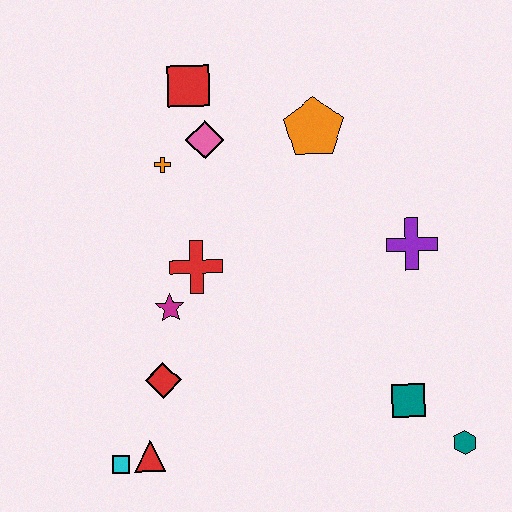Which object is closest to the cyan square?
The red triangle is closest to the cyan square.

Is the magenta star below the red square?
Yes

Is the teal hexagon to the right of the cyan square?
Yes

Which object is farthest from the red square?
The teal hexagon is farthest from the red square.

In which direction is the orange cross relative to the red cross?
The orange cross is above the red cross.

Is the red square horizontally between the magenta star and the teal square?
Yes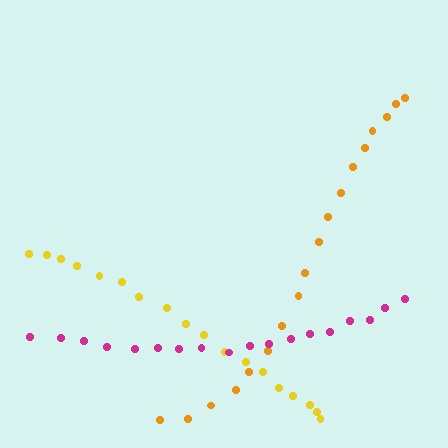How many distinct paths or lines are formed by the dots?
There are 3 distinct paths.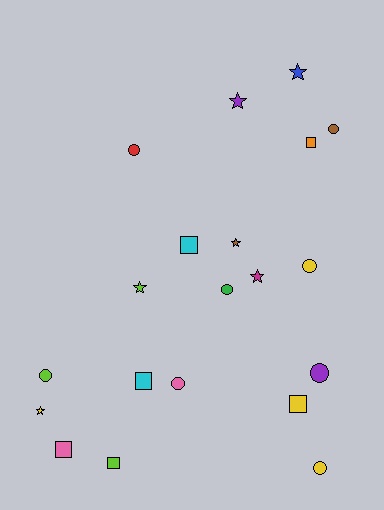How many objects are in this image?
There are 20 objects.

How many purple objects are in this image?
There are 2 purple objects.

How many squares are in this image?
There are 6 squares.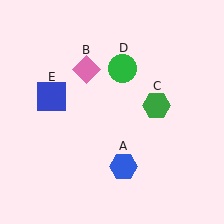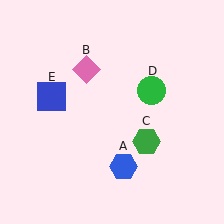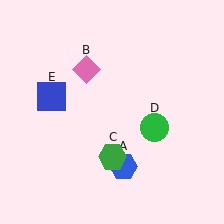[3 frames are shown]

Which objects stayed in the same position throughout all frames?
Blue hexagon (object A) and pink diamond (object B) and blue square (object E) remained stationary.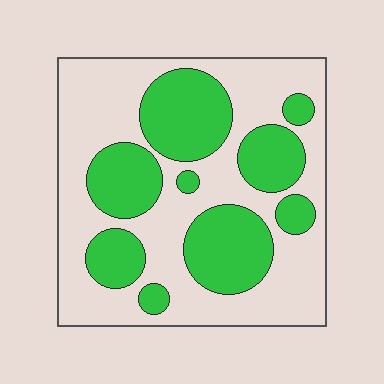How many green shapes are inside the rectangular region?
9.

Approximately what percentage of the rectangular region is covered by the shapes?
Approximately 40%.